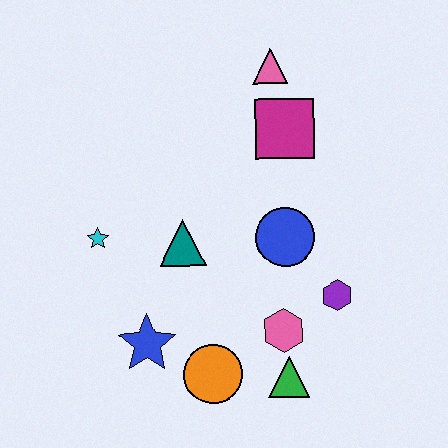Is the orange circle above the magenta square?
No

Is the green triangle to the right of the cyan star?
Yes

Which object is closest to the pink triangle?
The magenta square is closest to the pink triangle.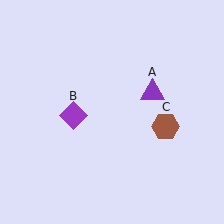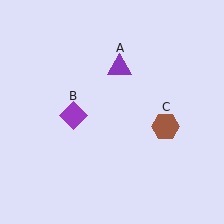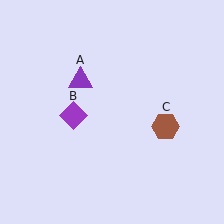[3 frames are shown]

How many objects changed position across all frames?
1 object changed position: purple triangle (object A).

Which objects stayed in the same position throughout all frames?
Purple diamond (object B) and brown hexagon (object C) remained stationary.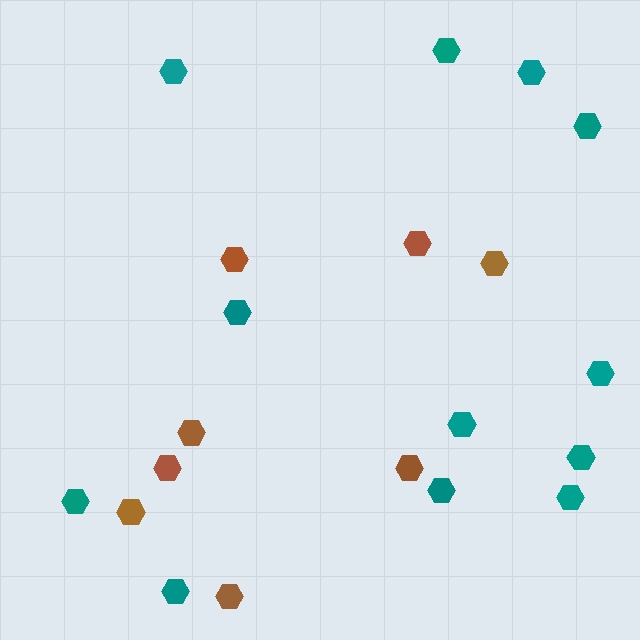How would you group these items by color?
There are 2 groups: one group of teal hexagons (12) and one group of brown hexagons (8).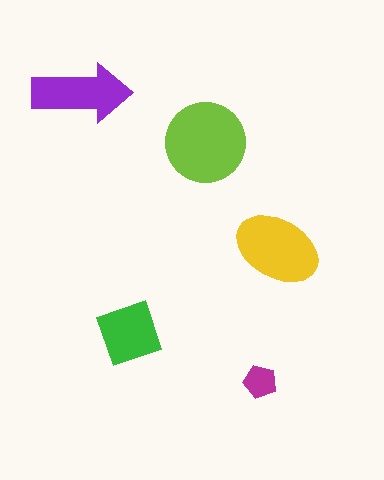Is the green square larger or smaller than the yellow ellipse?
Smaller.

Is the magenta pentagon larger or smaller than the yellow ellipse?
Smaller.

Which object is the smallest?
The magenta pentagon.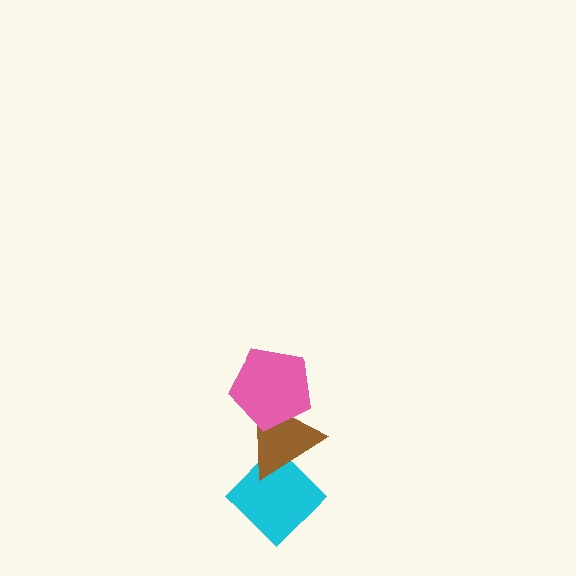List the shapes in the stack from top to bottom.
From top to bottom: the pink pentagon, the brown triangle, the cyan diamond.